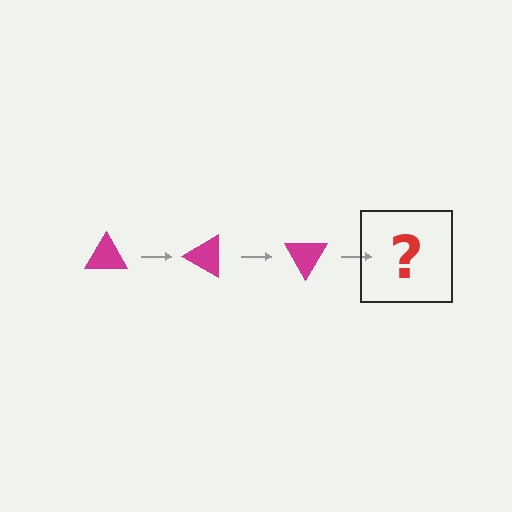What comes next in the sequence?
The next element should be a magenta triangle rotated 90 degrees.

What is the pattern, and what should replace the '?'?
The pattern is that the triangle rotates 30 degrees each step. The '?' should be a magenta triangle rotated 90 degrees.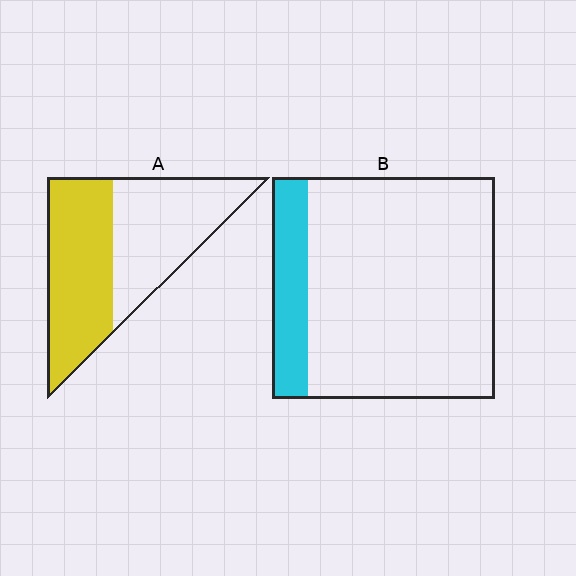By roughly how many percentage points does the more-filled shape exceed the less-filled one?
By roughly 35 percentage points (A over B).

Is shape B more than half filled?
No.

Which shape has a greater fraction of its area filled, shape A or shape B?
Shape A.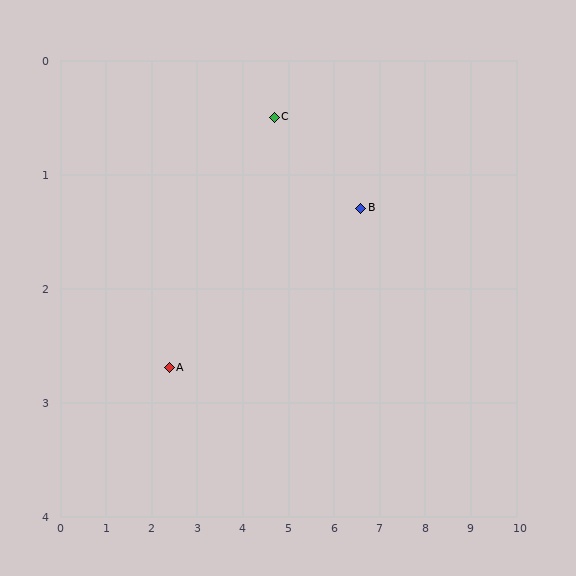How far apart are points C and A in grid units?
Points C and A are about 3.2 grid units apart.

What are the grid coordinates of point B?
Point B is at approximately (6.6, 1.3).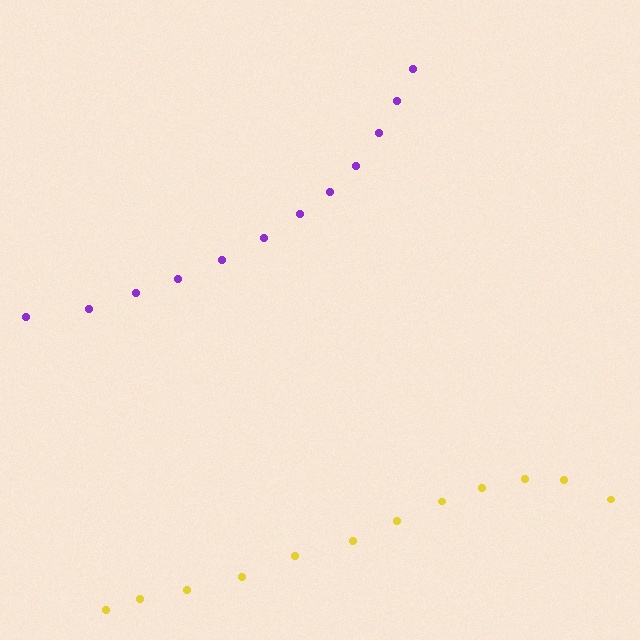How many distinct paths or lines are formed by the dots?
There are 2 distinct paths.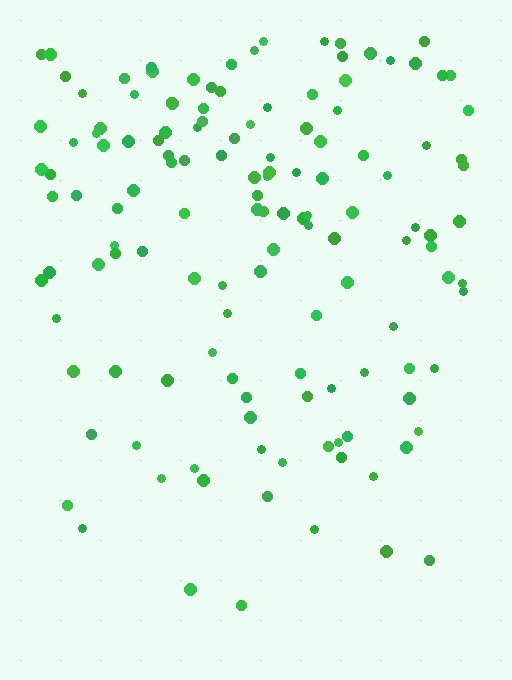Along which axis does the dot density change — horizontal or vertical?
Vertical.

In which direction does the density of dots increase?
From bottom to top, with the top side densest.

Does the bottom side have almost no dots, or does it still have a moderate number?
Still a moderate number, just noticeably fewer than the top.